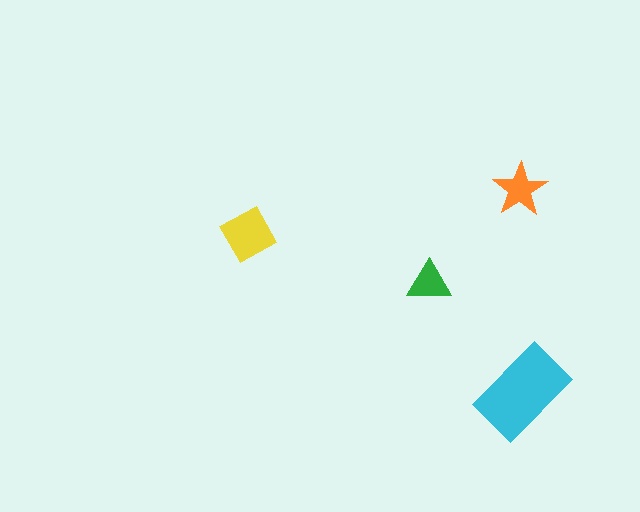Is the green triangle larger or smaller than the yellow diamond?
Smaller.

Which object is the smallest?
The green triangle.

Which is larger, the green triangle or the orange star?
The orange star.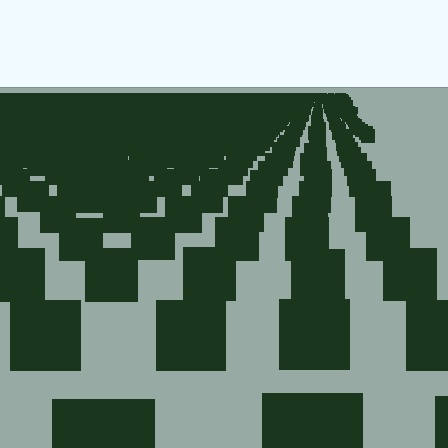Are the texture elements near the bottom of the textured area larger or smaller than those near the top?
Larger. Near the bottom, elements are closer to the viewer and appear at a bigger on-screen size.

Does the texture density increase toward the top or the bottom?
Density increases toward the top.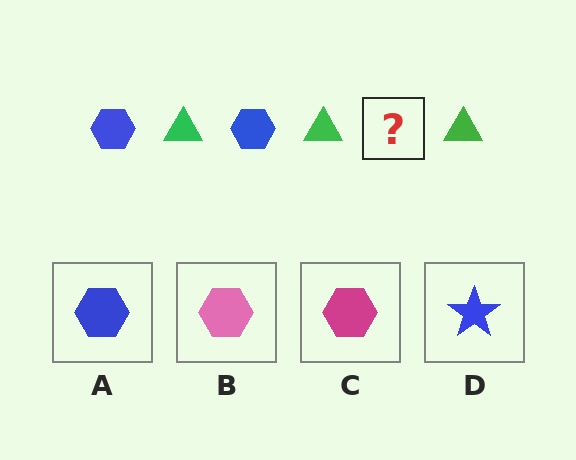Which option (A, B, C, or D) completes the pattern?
A.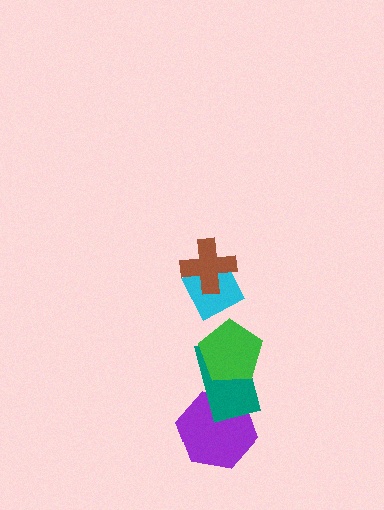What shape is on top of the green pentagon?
The cyan diamond is on top of the green pentagon.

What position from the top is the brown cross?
The brown cross is 1st from the top.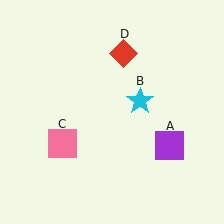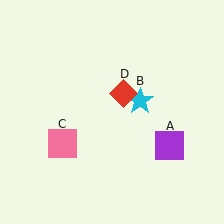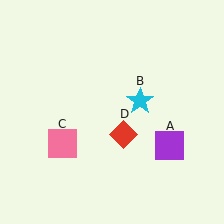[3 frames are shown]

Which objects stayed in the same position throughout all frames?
Purple square (object A) and cyan star (object B) and pink square (object C) remained stationary.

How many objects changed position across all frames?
1 object changed position: red diamond (object D).